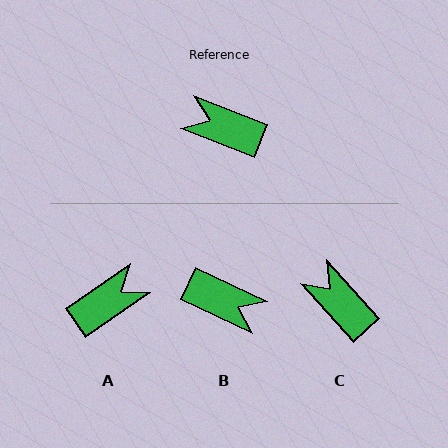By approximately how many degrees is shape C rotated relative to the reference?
Approximately 26 degrees clockwise.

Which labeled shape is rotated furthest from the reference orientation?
B, about 176 degrees away.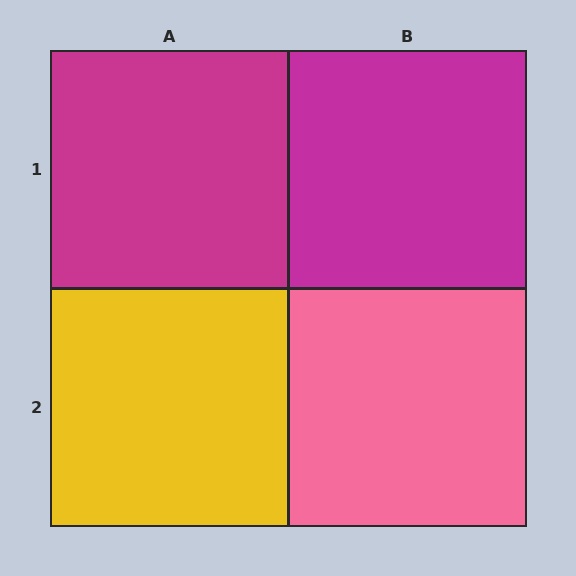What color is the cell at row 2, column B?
Pink.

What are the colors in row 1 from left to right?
Magenta, magenta.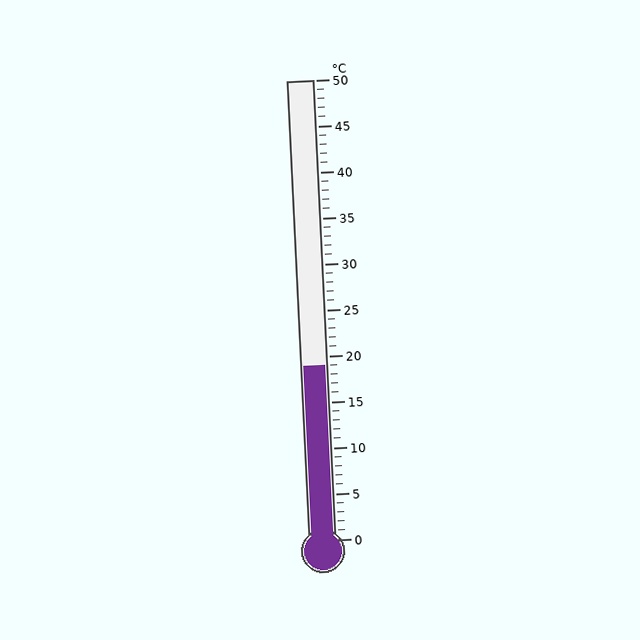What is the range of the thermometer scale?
The thermometer scale ranges from 0°C to 50°C.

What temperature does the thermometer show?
The thermometer shows approximately 19°C.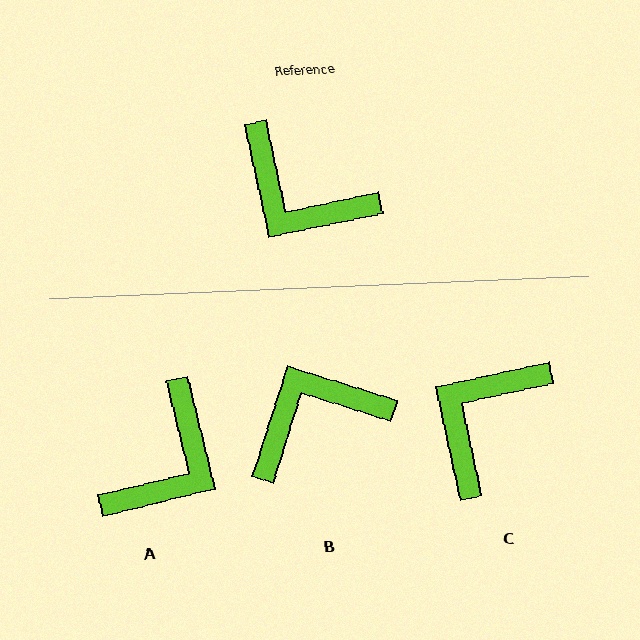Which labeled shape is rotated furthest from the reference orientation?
B, about 120 degrees away.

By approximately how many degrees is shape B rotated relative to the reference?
Approximately 120 degrees clockwise.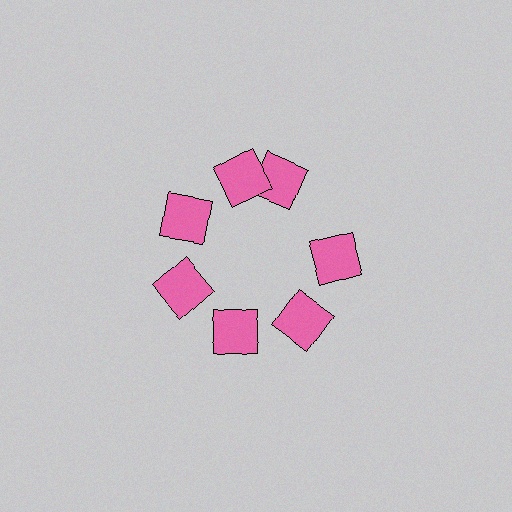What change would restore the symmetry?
The symmetry would be restored by rotating it back into even spacing with its neighbors so that all 7 squares sit at equal angles and equal distance from the center.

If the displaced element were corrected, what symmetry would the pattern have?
It would have 7-fold rotational symmetry — the pattern would map onto itself every 51 degrees.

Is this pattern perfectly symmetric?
No. The 7 pink squares are arranged in a ring, but one element near the 1 o'clock position is rotated out of alignment along the ring, breaking the 7-fold rotational symmetry.